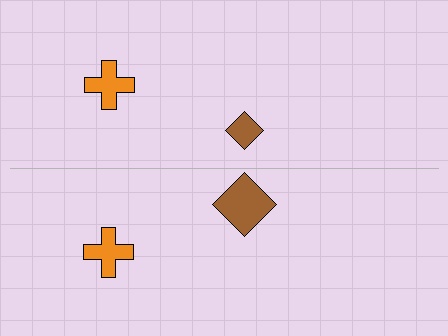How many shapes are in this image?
There are 4 shapes in this image.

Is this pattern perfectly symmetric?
No, the pattern is not perfectly symmetric. The brown diamond on the bottom side has a different size than its mirror counterpart.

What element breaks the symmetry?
The brown diamond on the bottom side has a different size than its mirror counterpart.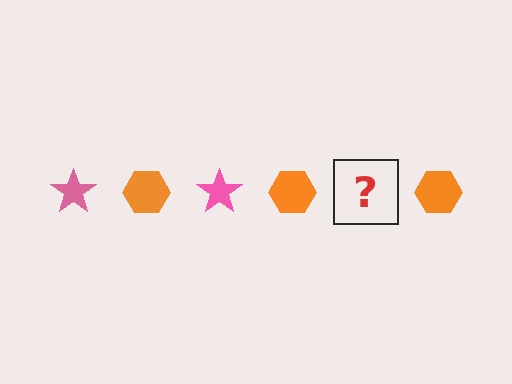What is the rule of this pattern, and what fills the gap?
The rule is that the pattern alternates between pink star and orange hexagon. The gap should be filled with a pink star.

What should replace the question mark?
The question mark should be replaced with a pink star.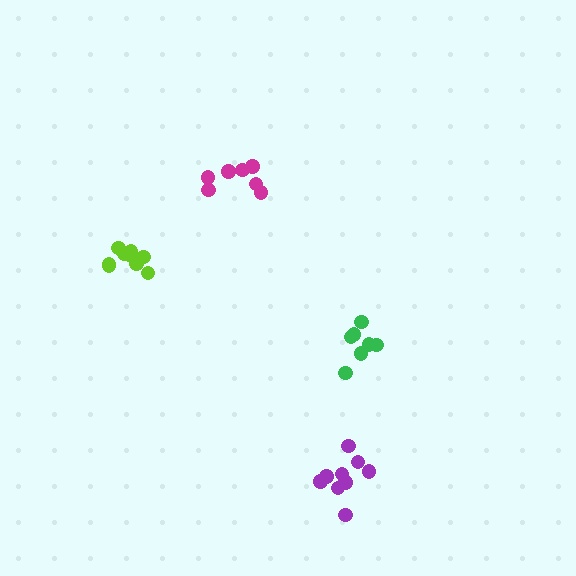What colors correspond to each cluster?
The clusters are colored: magenta, green, purple, lime.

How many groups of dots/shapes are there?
There are 4 groups.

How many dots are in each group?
Group 1: 7 dots, Group 2: 7 dots, Group 3: 9 dots, Group 4: 9 dots (32 total).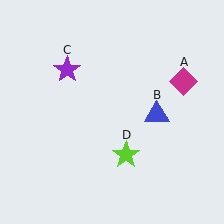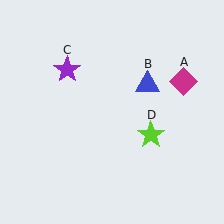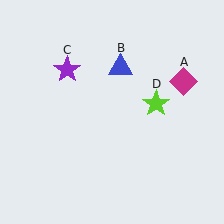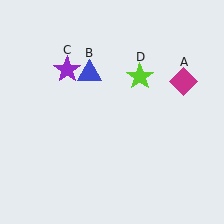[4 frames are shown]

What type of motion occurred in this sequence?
The blue triangle (object B), lime star (object D) rotated counterclockwise around the center of the scene.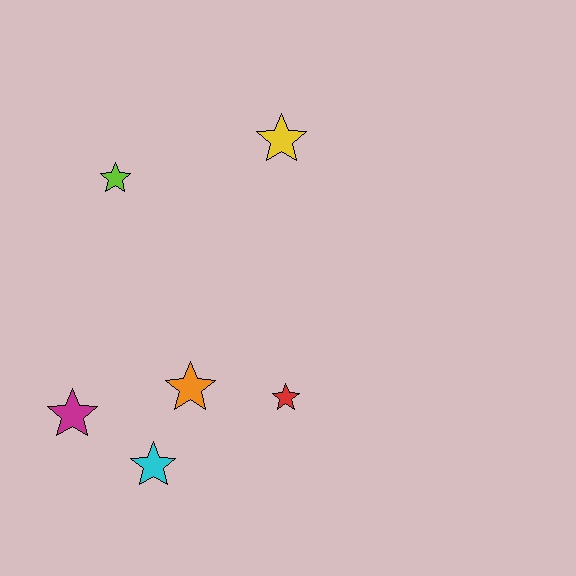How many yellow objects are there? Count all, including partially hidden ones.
There is 1 yellow object.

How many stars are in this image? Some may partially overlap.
There are 6 stars.